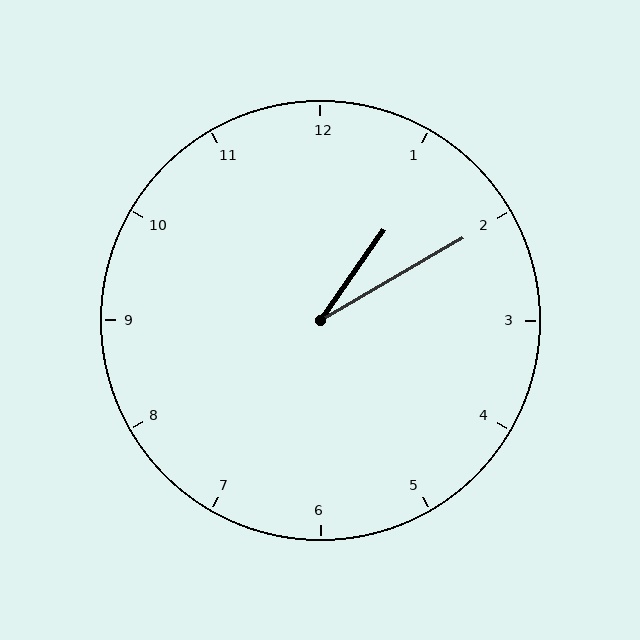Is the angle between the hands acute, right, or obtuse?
It is acute.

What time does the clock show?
1:10.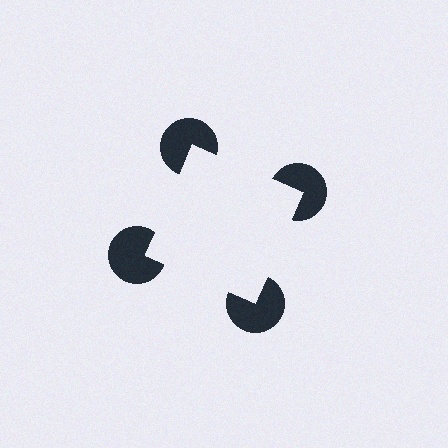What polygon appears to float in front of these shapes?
An illusory square — its edges are inferred from the aligned wedge cuts in the pac-man discs, not physically drawn.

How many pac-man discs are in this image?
There are 4 — one at each vertex of the illusory square.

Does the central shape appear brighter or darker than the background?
It typically appears slightly brighter than the background, even though no actual brightness change is drawn.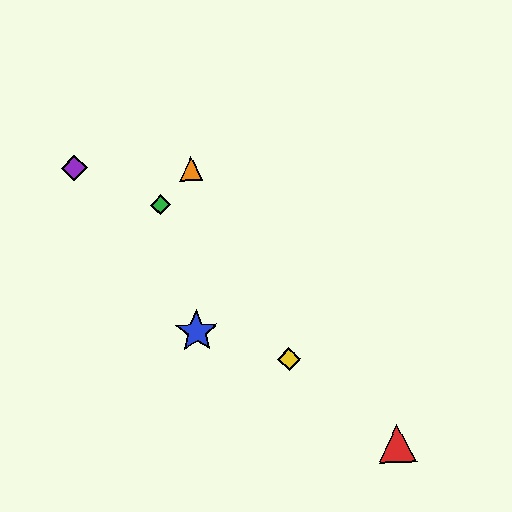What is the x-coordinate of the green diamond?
The green diamond is at x≈161.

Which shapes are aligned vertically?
The blue star, the orange triangle are aligned vertically.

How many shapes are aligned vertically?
2 shapes (the blue star, the orange triangle) are aligned vertically.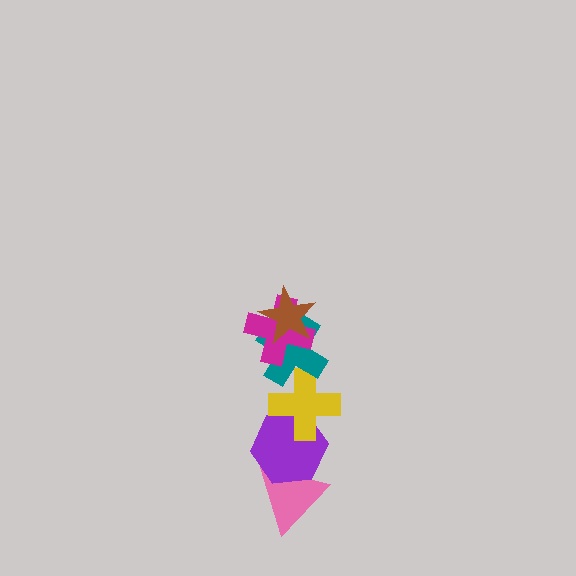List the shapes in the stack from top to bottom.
From top to bottom: the brown star, the magenta cross, the teal cross, the yellow cross, the purple hexagon, the pink triangle.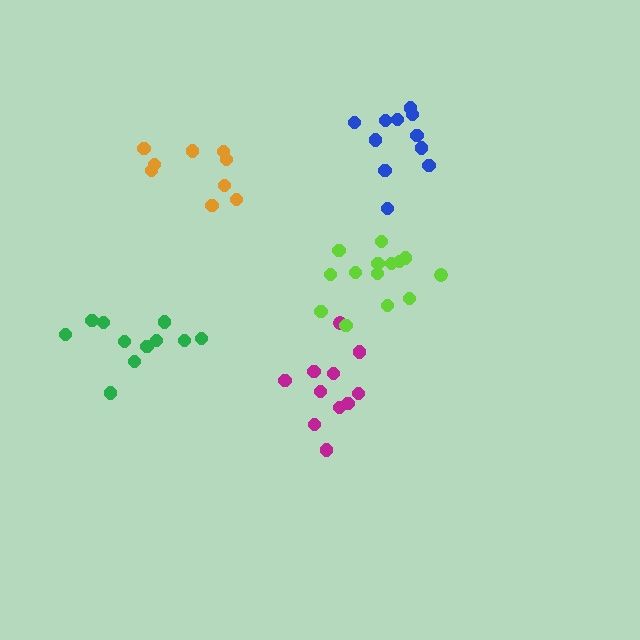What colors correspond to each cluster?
The clusters are colored: blue, green, magenta, lime, orange.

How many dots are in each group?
Group 1: 11 dots, Group 2: 11 dots, Group 3: 11 dots, Group 4: 14 dots, Group 5: 9 dots (56 total).